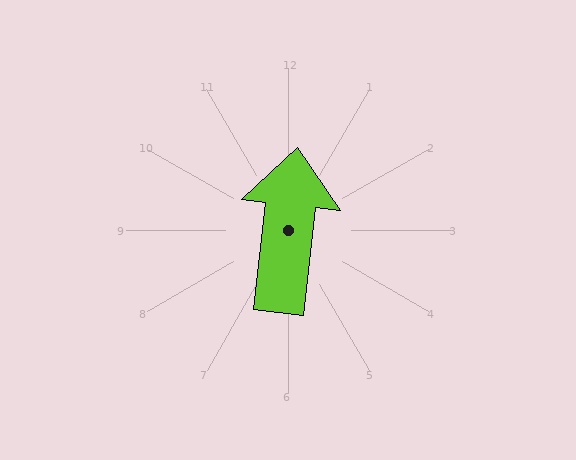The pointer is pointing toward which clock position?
Roughly 12 o'clock.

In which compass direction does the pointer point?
North.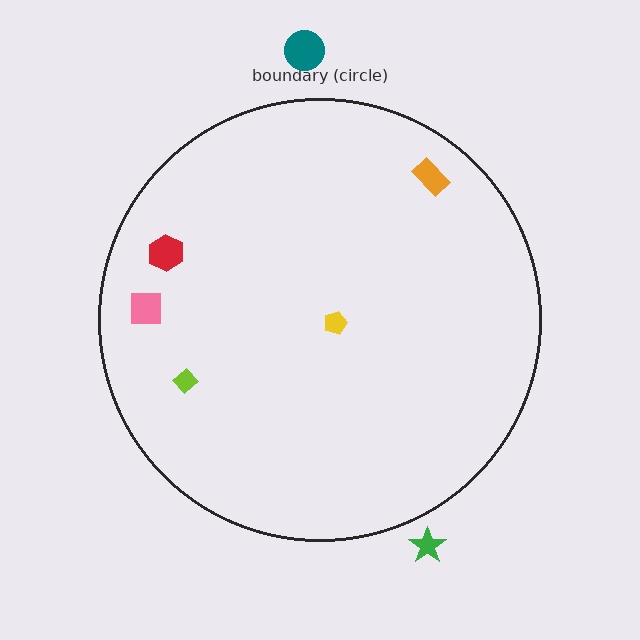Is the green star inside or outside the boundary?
Outside.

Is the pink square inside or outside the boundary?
Inside.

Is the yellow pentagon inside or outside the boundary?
Inside.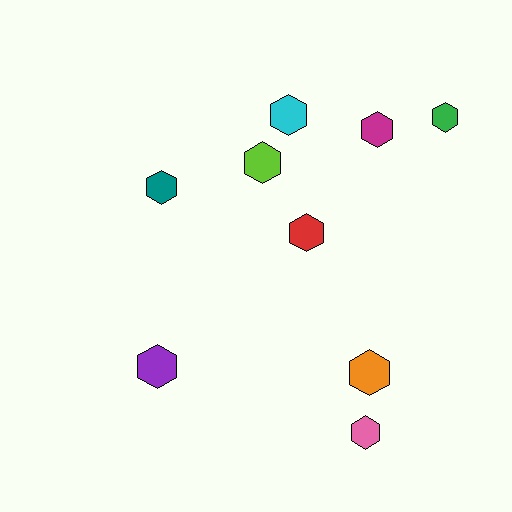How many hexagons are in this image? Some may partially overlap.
There are 9 hexagons.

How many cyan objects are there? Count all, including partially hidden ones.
There is 1 cyan object.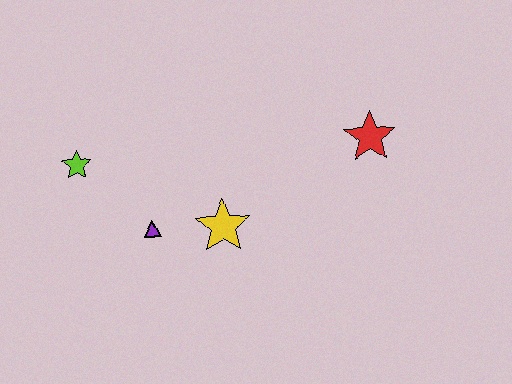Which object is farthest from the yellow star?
The red star is farthest from the yellow star.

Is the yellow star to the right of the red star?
No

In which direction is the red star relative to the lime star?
The red star is to the right of the lime star.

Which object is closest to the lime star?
The purple triangle is closest to the lime star.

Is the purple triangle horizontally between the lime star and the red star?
Yes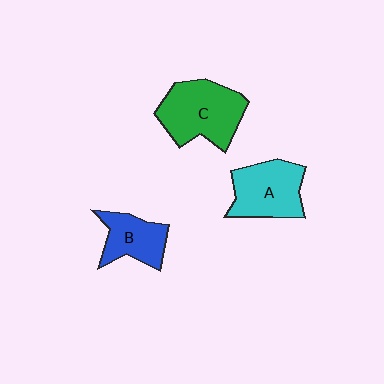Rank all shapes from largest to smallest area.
From largest to smallest: C (green), A (cyan), B (blue).